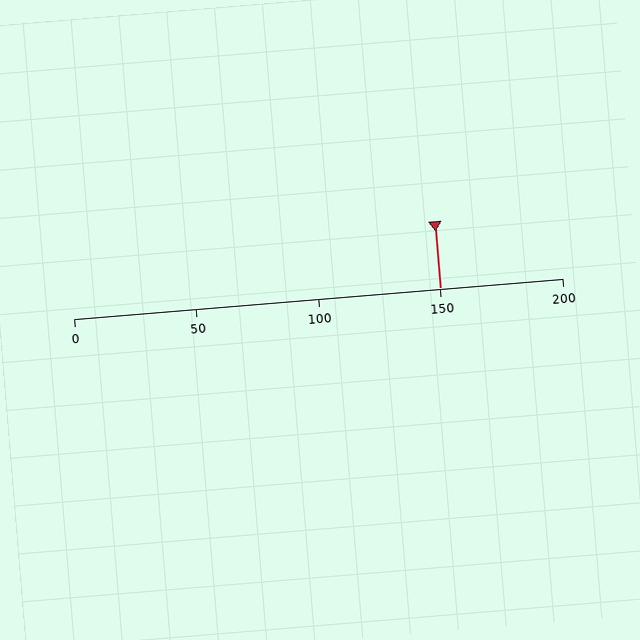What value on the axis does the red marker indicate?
The marker indicates approximately 150.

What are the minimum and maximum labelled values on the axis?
The axis runs from 0 to 200.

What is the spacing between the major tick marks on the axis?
The major ticks are spaced 50 apart.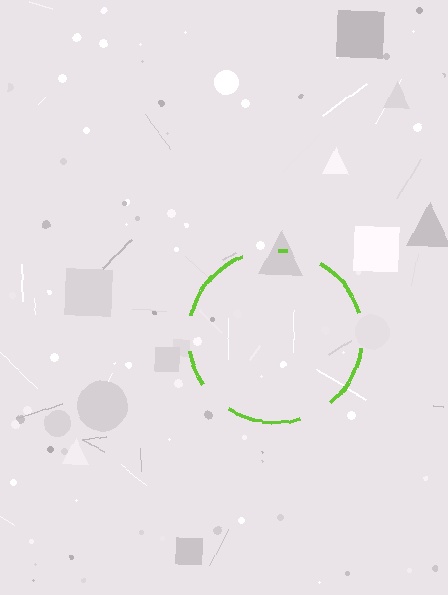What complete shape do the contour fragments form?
The contour fragments form a circle.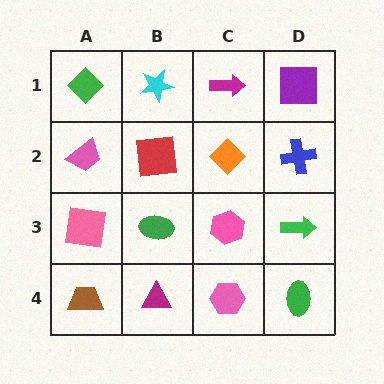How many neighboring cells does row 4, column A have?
2.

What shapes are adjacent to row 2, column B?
A cyan star (row 1, column B), a green ellipse (row 3, column B), a pink trapezoid (row 2, column A), an orange diamond (row 2, column C).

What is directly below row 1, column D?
A blue cross.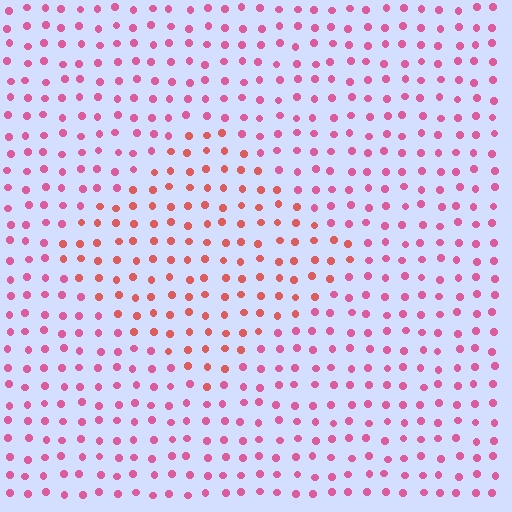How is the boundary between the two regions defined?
The boundary is defined purely by a slight shift in hue (about 30 degrees). Spacing, size, and orientation are identical on both sides.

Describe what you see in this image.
The image is filled with small pink elements in a uniform arrangement. A diamond-shaped region is visible where the elements are tinted to a slightly different hue, forming a subtle color boundary.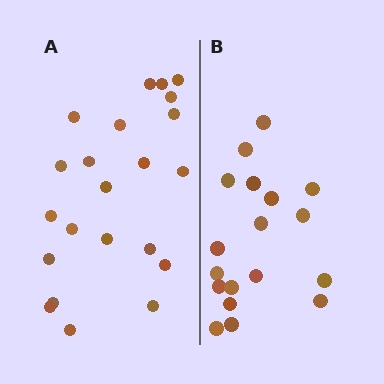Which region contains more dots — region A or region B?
Region A (the left region) has more dots.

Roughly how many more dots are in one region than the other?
Region A has about 4 more dots than region B.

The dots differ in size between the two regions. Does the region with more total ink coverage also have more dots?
No. Region B has more total ink coverage because its dots are larger, but region A actually contains more individual dots. Total area can be misleading — the number of items is what matters here.